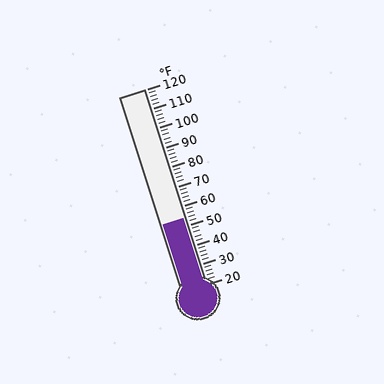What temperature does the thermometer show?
The thermometer shows approximately 54°F.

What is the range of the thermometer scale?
The thermometer scale ranges from 20°F to 120°F.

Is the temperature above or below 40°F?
The temperature is above 40°F.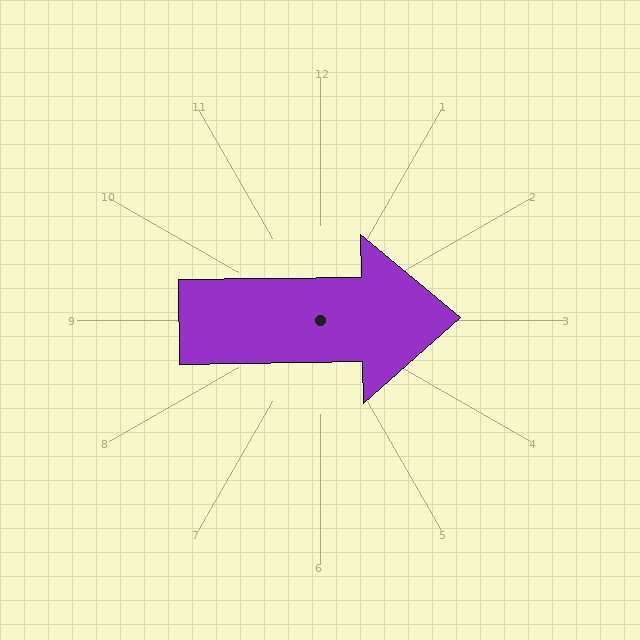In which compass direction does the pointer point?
East.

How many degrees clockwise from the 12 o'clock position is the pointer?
Approximately 89 degrees.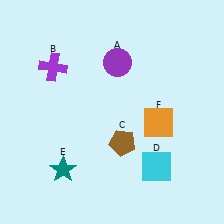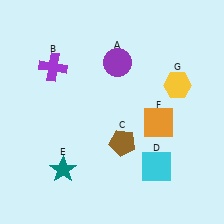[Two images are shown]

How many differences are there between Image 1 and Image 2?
There is 1 difference between the two images.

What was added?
A yellow hexagon (G) was added in Image 2.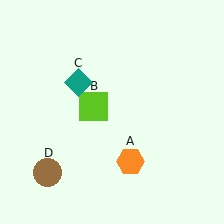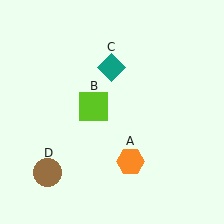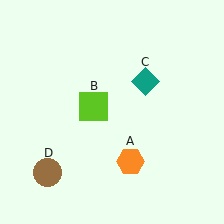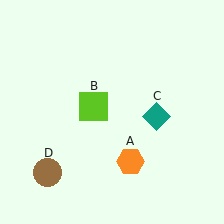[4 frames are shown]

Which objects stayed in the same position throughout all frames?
Orange hexagon (object A) and lime square (object B) and brown circle (object D) remained stationary.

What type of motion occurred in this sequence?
The teal diamond (object C) rotated clockwise around the center of the scene.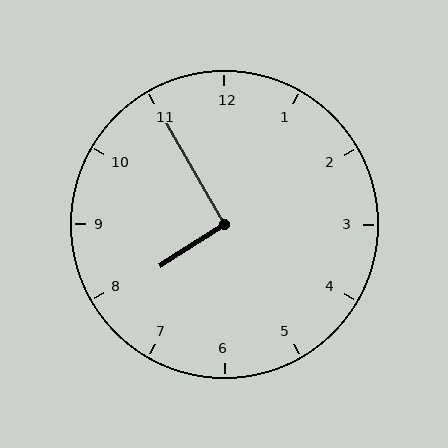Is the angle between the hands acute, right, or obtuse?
It is right.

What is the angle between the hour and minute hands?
Approximately 92 degrees.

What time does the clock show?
7:55.